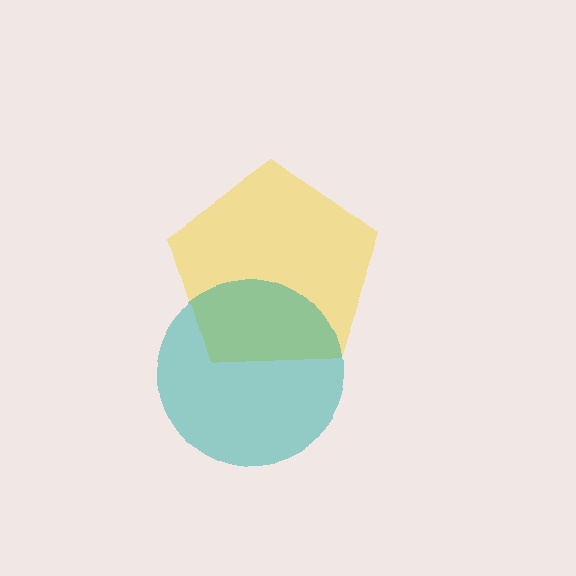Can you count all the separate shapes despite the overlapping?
Yes, there are 2 separate shapes.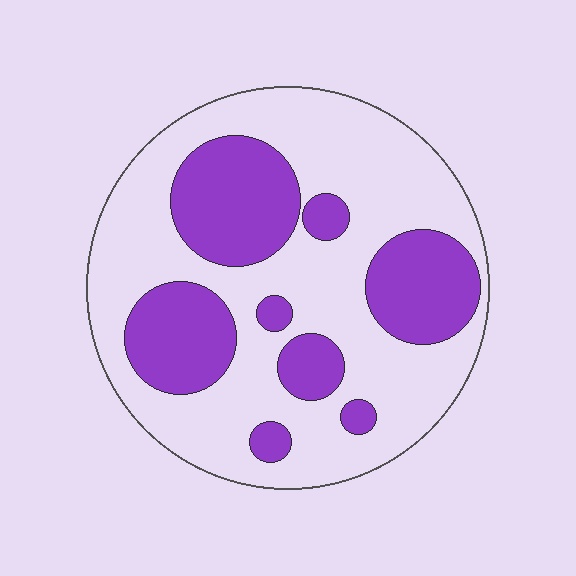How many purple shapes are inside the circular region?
8.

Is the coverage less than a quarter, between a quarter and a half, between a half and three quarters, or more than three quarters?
Between a quarter and a half.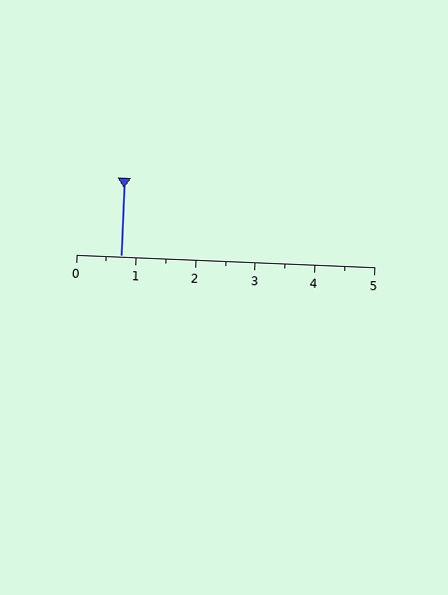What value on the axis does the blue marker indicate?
The marker indicates approximately 0.8.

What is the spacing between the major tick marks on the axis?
The major ticks are spaced 1 apart.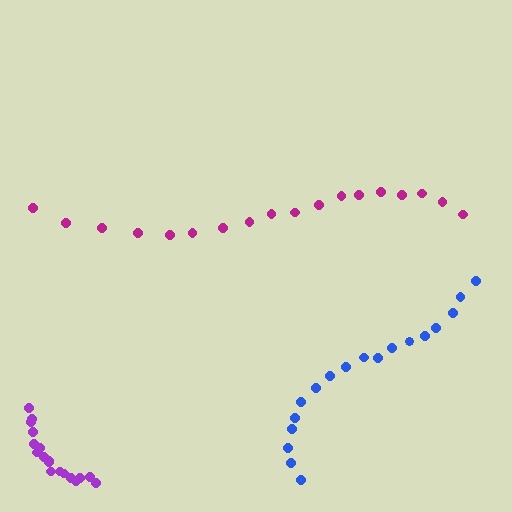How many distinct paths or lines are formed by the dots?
There are 3 distinct paths.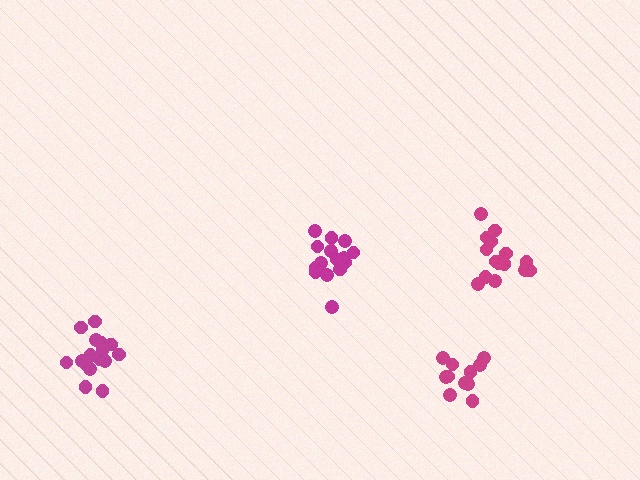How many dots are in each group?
Group 1: 15 dots, Group 2: 17 dots, Group 3: 11 dots, Group 4: 16 dots (59 total).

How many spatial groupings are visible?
There are 4 spatial groupings.